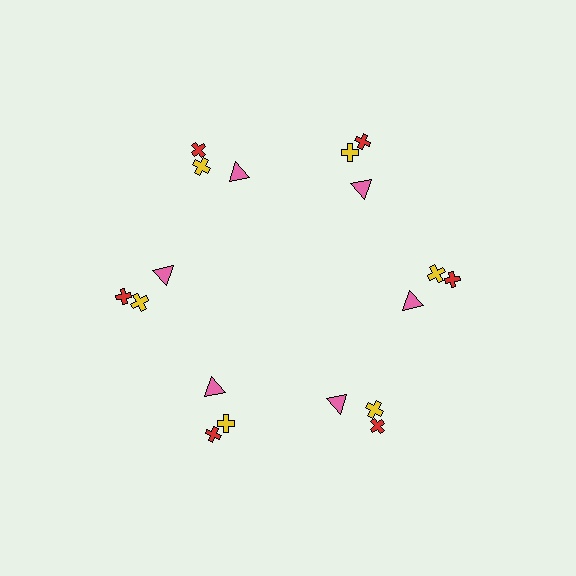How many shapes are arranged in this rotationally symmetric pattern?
There are 18 shapes, arranged in 6 groups of 3.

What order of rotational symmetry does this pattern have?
This pattern has 6-fold rotational symmetry.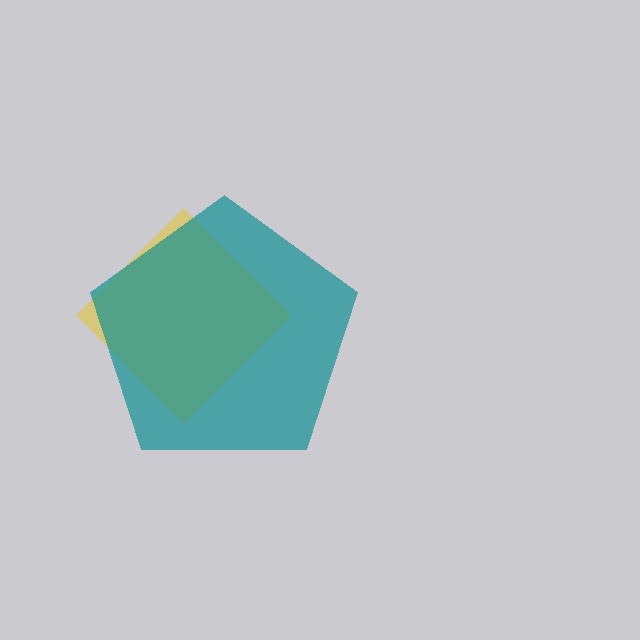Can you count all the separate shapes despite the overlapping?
Yes, there are 2 separate shapes.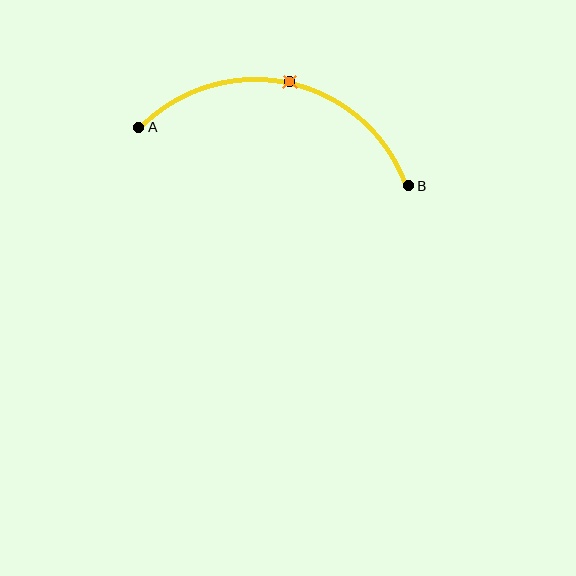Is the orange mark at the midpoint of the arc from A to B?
Yes. The orange mark lies on the arc at equal arc-length from both A and B — it is the arc midpoint.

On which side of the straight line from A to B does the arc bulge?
The arc bulges above the straight line connecting A and B.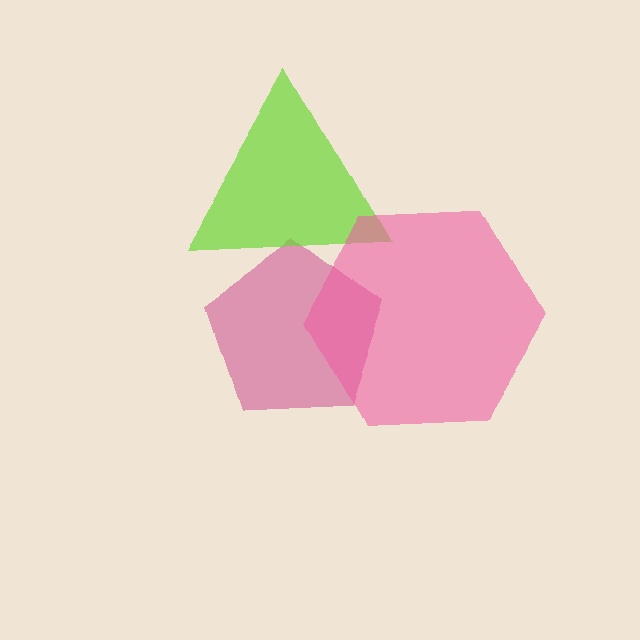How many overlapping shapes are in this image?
There are 3 overlapping shapes in the image.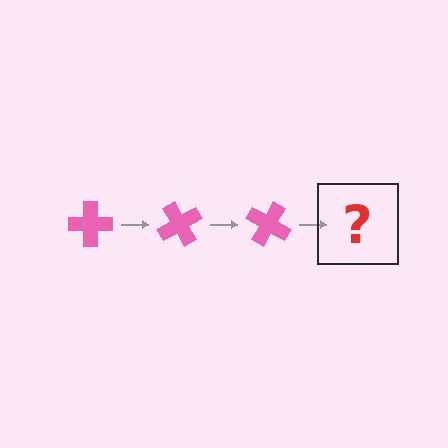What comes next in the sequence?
The next element should be a pink cross rotated 180 degrees.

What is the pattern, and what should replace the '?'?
The pattern is that the cross rotates 60 degrees each step. The '?' should be a pink cross rotated 180 degrees.